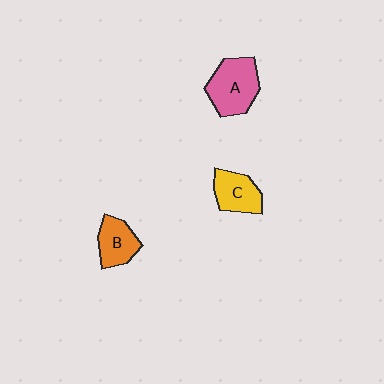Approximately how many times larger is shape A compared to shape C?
Approximately 1.4 times.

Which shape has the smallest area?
Shape B (orange).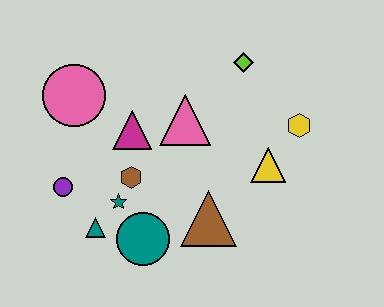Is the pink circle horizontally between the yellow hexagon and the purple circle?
Yes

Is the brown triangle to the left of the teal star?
No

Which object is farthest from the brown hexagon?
The yellow hexagon is farthest from the brown hexagon.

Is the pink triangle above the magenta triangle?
Yes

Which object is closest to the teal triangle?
The teal star is closest to the teal triangle.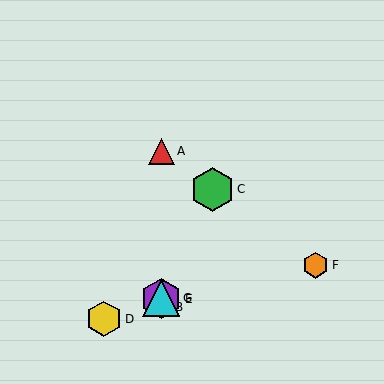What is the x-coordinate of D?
Object D is at x≈104.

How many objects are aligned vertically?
4 objects (A, B, E, G) are aligned vertically.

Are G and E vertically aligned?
Yes, both are at x≈161.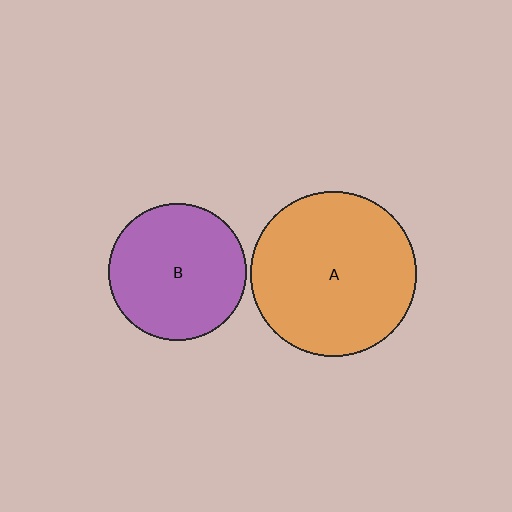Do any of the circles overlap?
No, none of the circles overlap.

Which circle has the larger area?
Circle A (orange).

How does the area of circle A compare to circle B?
Approximately 1.4 times.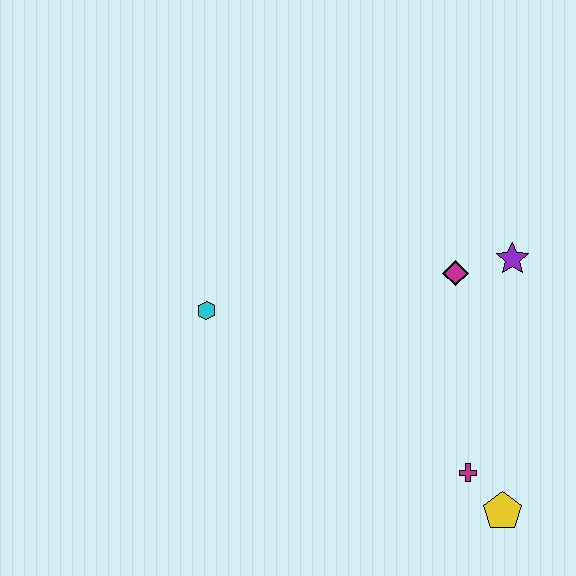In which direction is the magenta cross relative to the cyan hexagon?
The magenta cross is to the right of the cyan hexagon.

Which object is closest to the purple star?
The magenta diamond is closest to the purple star.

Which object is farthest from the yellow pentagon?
The cyan hexagon is farthest from the yellow pentagon.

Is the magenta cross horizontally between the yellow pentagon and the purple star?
No